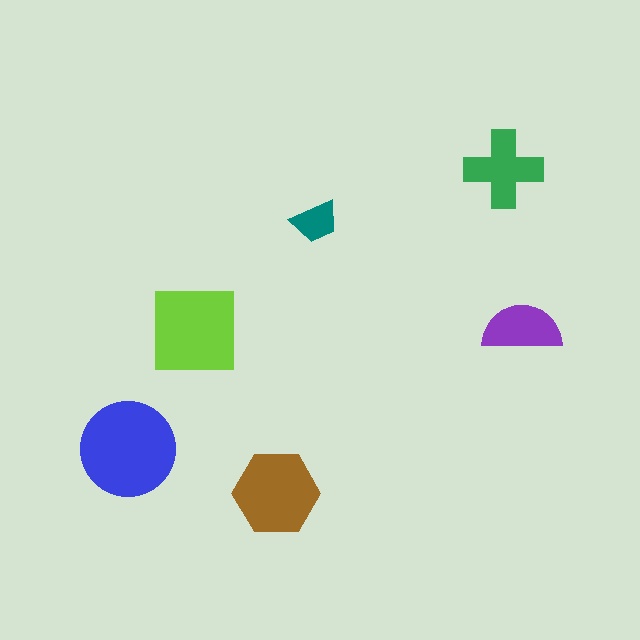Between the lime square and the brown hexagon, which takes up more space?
The lime square.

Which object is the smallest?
The teal trapezoid.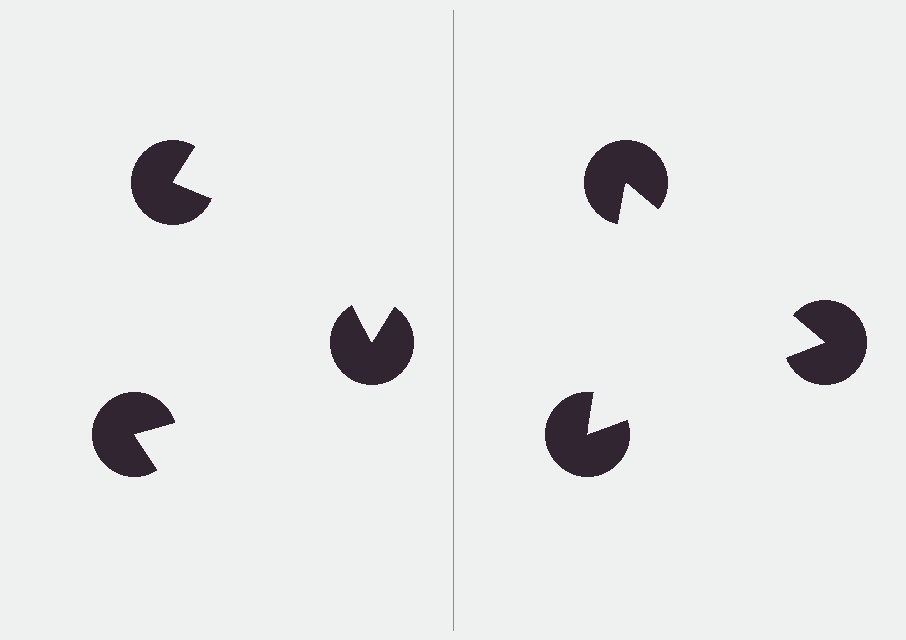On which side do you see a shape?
An illusory triangle appears on the right side. On the left side the wedge cuts are rotated, so no coherent shape forms.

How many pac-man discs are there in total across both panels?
6 — 3 on each side.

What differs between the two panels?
The pac-man discs are positioned identically on both sides; only the wedge orientations differ. On the right they align to a triangle; on the left they are misaligned.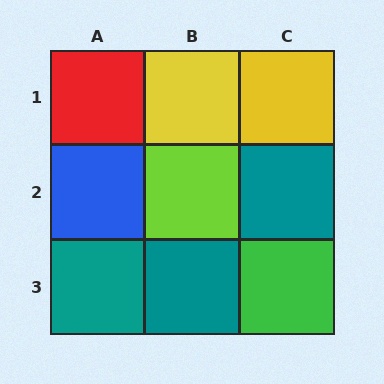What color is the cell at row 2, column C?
Teal.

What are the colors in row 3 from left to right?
Teal, teal, green.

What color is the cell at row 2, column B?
Lime.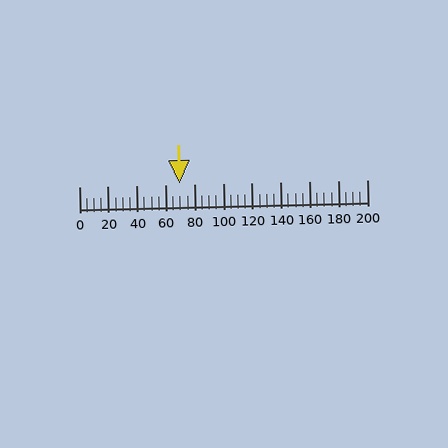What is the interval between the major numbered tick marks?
The major tick marks are spaced 20 units apart.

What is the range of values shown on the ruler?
The ruler shows values from 0 to 200.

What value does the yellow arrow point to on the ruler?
The yellow arrow points to approximately 70.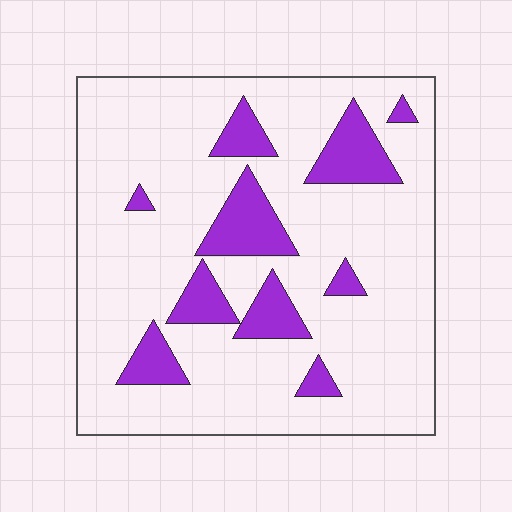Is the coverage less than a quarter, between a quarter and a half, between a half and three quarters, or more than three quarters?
Less than a quarter.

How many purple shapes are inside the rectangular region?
10.